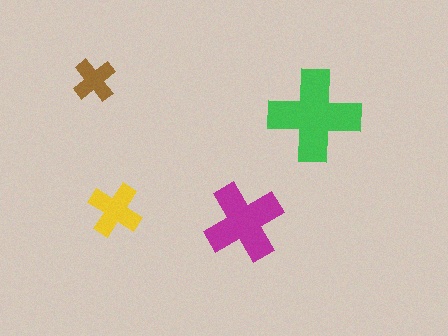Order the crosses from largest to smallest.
the green one, the magenta one, the yellow one, the brown one.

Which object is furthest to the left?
The brown cross is leftmost.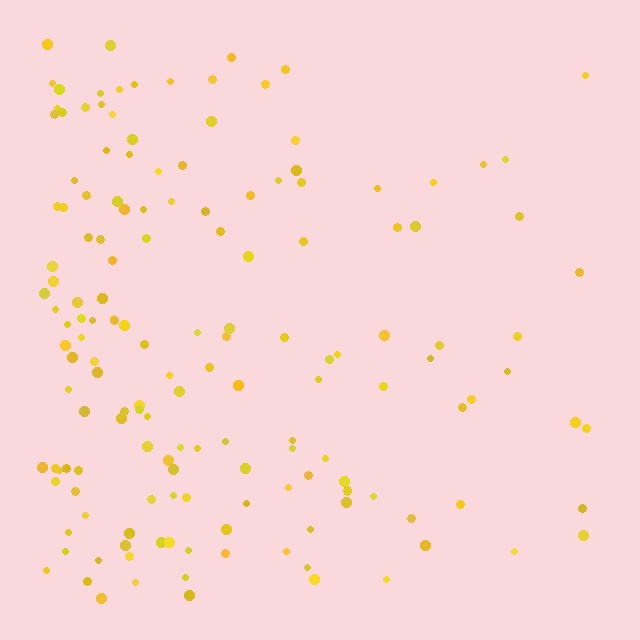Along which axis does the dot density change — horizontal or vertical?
Horizontal.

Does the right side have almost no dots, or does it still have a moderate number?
Still a moderate number, just noticeably fewer than the left.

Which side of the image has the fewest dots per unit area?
The right.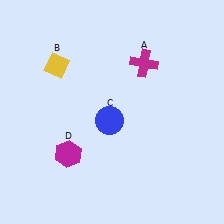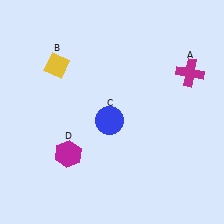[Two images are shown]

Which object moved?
The magenta cross (A) moved right.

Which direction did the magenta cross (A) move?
The magenta cross (A) moved right.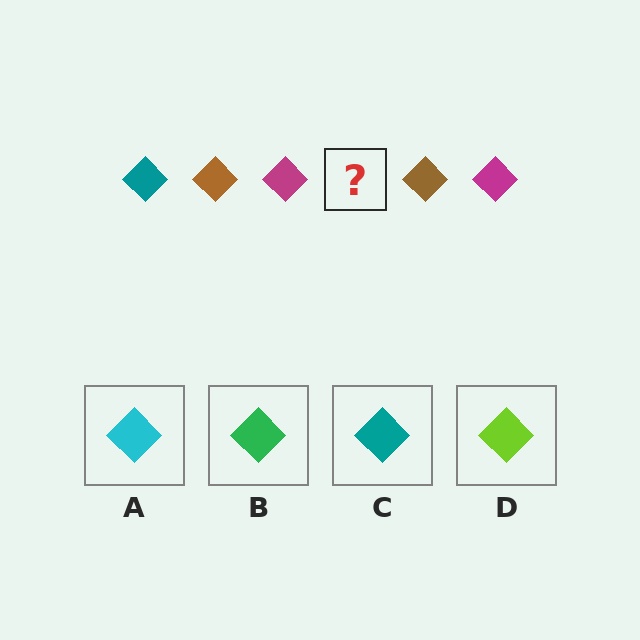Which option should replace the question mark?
Option C.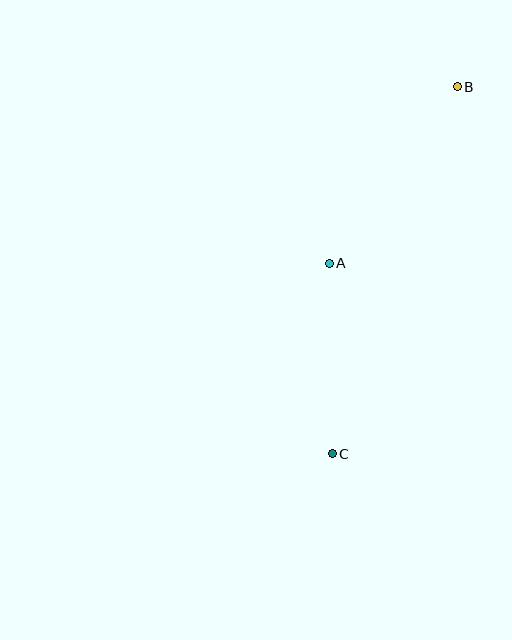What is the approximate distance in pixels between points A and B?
The distance between A and B is approximately 218 pixels.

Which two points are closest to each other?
Points A and C are closest to each other.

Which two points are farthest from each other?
Points B and C are farthest from each other.